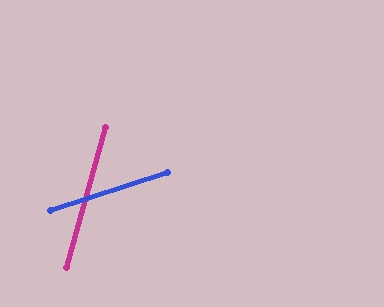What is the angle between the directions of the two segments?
Approximately 57 degrees.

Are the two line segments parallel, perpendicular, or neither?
Neither parallel nor perpendicular — they differ by about 57°.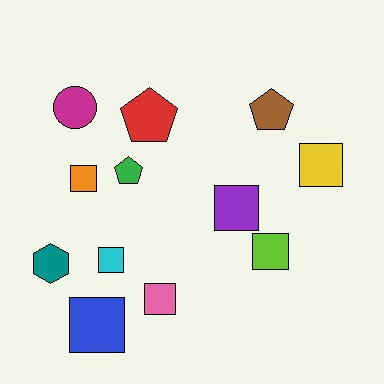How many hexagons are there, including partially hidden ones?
There is 1 hexagon.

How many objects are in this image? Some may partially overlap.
There are 12 objects.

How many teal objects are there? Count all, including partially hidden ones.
There is 1 teal object.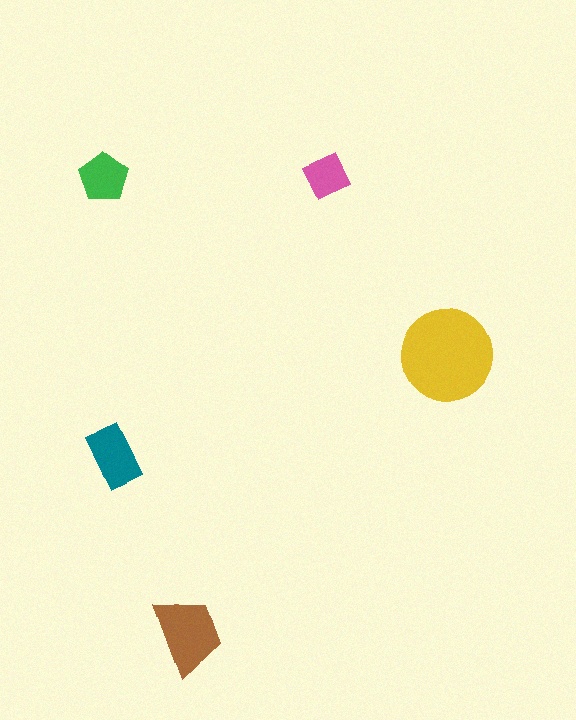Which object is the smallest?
The pink diamond.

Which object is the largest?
The yellow circle.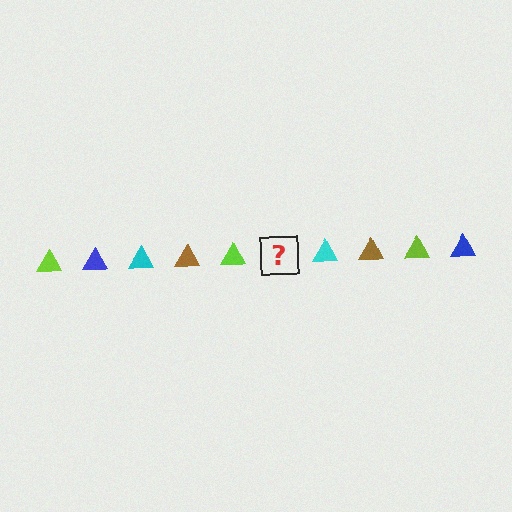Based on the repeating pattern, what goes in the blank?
The blank should be a blue triangle.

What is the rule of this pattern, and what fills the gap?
The rule is that the pattern cycles through lime, blue, cyan, brown triangles. The gap should be filled with a blue triangle.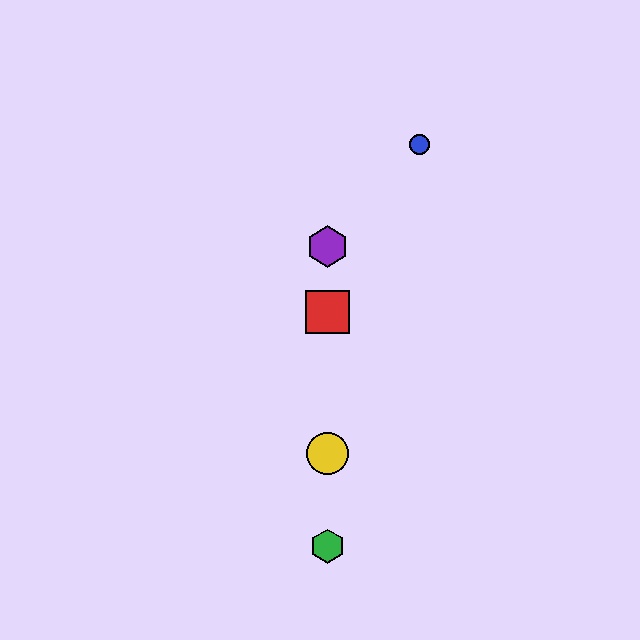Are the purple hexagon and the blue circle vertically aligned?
No, the purple hexagon is at x≈328 and the blue circle is at x≈420.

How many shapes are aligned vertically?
4 shapes (the red square, the green hexagon, the yellow circle, the purple hexagon) are aligned vertically.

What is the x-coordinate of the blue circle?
The blue circle is at x≈420.